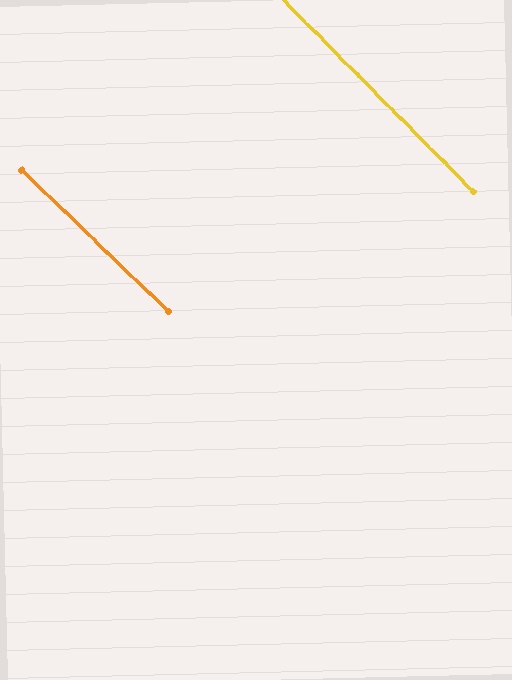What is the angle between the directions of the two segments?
Approximately 2 degrees.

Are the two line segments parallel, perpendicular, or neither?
Parallel — their directions differ by only 1.8°.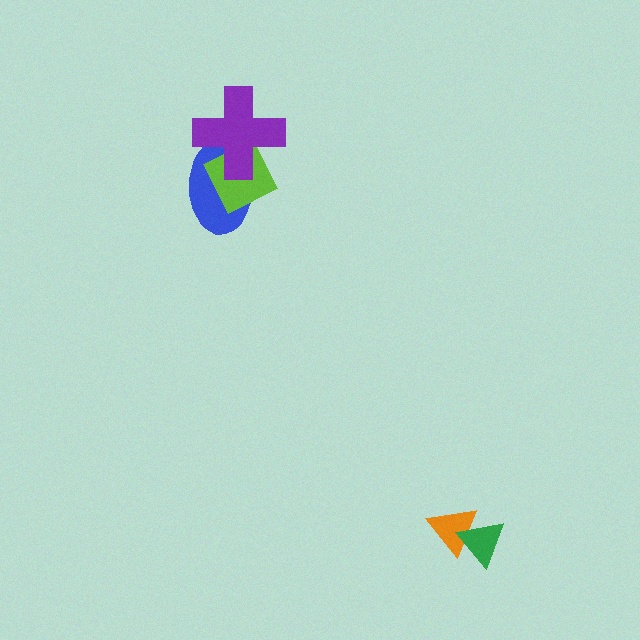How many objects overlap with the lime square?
2 objects overlap with the lime square.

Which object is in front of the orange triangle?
The green triangle is in front of the orange triangle.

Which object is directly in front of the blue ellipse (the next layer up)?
The lime square is directly in front of the blue ellipse.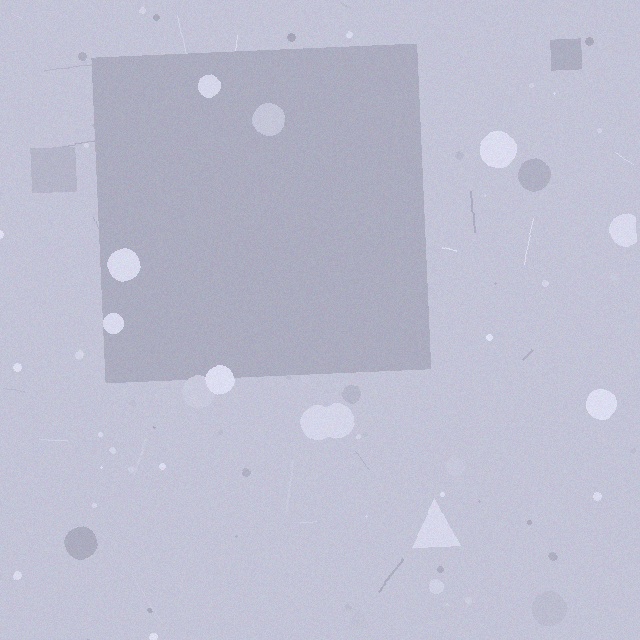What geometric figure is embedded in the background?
A square is embedded in the background.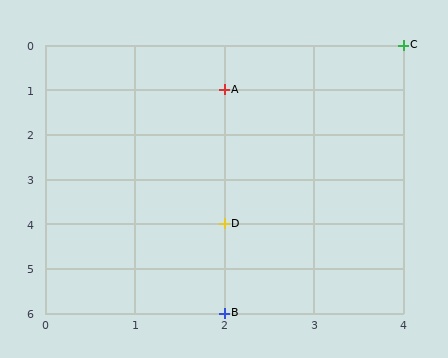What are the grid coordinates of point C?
Point C is at grid coordinates (4, 0).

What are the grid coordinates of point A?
Point A is at grid coordinates (2, 1).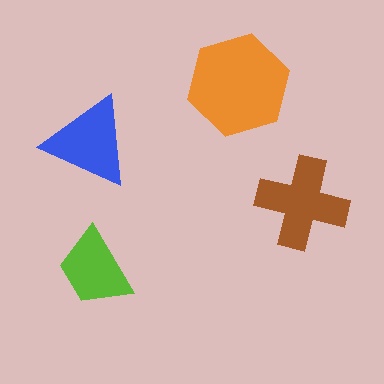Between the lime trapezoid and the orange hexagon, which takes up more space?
The orange hexagon.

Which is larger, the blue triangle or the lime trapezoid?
The blue triangle.